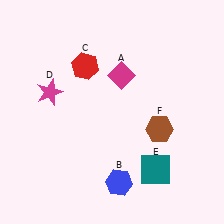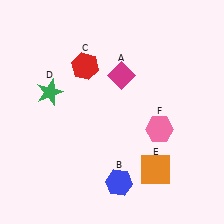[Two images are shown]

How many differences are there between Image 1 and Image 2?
There are 3 differences between the two images.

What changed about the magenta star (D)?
In Image 1, D is magenta. In Image 2, it changed to green.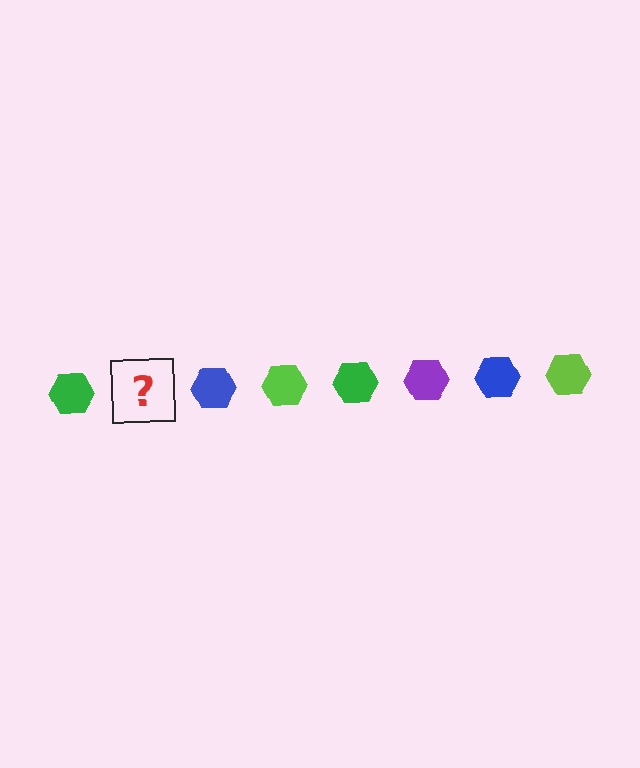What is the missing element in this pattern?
The missing element is a purple hexagon.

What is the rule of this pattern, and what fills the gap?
The rule is that the pattern cycles through green, purple, blue, lime hexagons. The gap should be filled with a purple hexagon.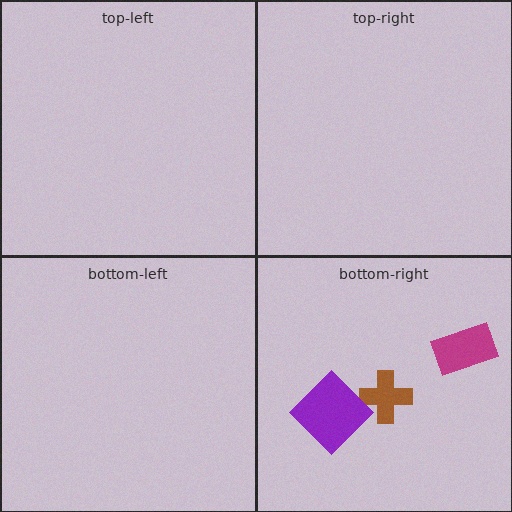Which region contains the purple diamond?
The bottom-right region.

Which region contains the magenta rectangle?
The bottom-right region.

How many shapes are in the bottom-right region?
3.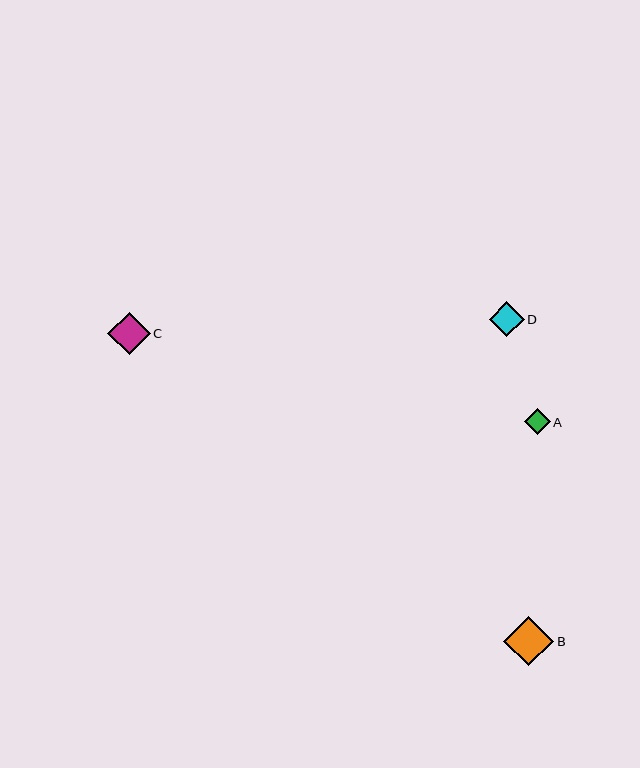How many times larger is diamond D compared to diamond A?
Diamond D is approximately 1.4 times the size of diamond A.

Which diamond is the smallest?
Diamond A is the smallest with a size of approximately 25 pixels.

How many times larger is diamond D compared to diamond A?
Diamond D is approximately 1.4 times the size of diamond A.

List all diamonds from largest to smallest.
From largest to smallest: B, C, D, A.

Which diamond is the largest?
Diamond B is the largest with a size of approximately 50 pixels.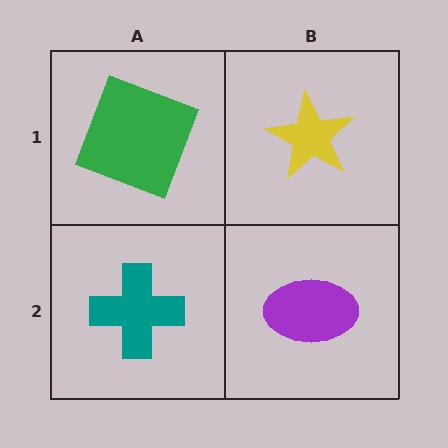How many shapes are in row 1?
2 shapes.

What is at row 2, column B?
A purple ellipse.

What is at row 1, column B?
A yellow star.